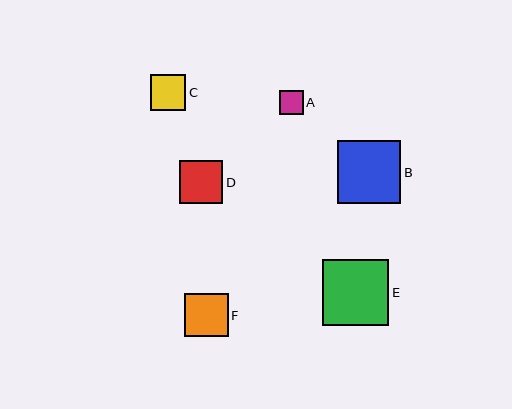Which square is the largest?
Square E is the largest with a size of approximately 66 pixels.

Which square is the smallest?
Square A is the smallest with a size of approximately 24 pixels.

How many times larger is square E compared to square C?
Square E is approximately 1.9 times the size of square C.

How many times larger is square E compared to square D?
Square E is approximately 1.5 times the size of square D.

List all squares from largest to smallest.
From largest to smallest: E, B, F, D, C, A.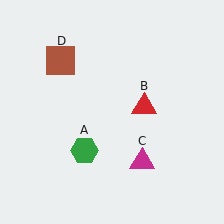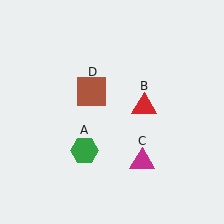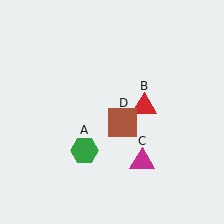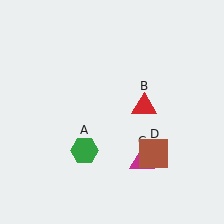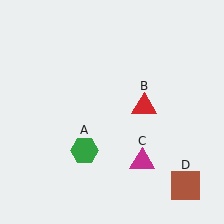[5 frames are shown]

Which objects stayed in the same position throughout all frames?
Green hexagon (object A) and red triangle (object B) and magenta triangle (object C) remained stationary.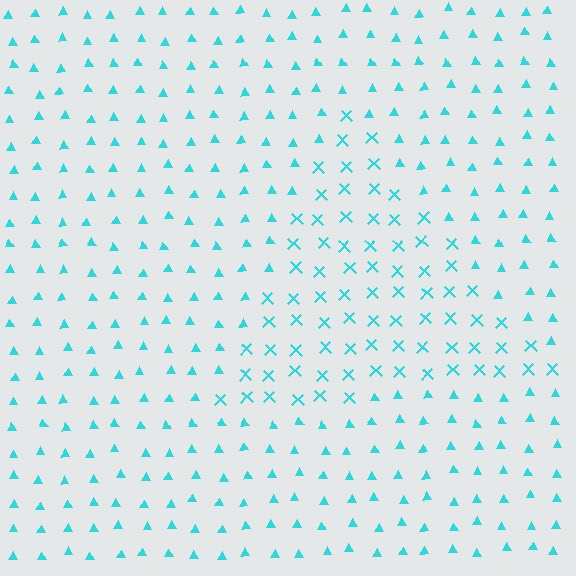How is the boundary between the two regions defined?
The boundary is defined by a change in element shape: X marks inside vs. triangles outside. All elements share the same color and spacing.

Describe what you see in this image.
The image is filled with small cyan elements arranged in a uniform grid. A triangle-shaped region contains X marks, while the surrounding area contains triangles. The boundary is defined purely by the change in element shape.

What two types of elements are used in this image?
The image uses X marks inside the triangle region and triangles outside it.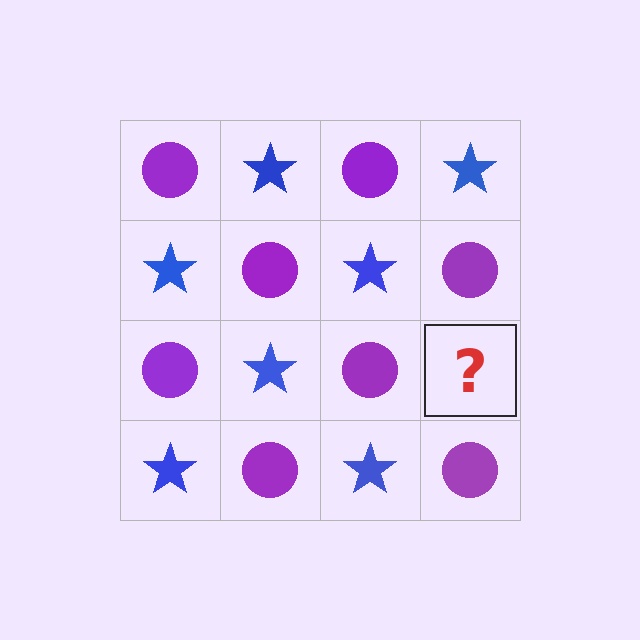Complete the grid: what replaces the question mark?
The question mark should be replaced with a blue star.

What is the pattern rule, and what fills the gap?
The rule is that it alternates purple circle and blue star in a checkerboard pattern. The gap should be filled with a blue star.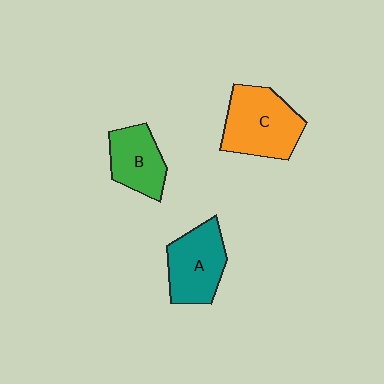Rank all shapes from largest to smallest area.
From largest to smallest: C (orange), A (teal), B (green).